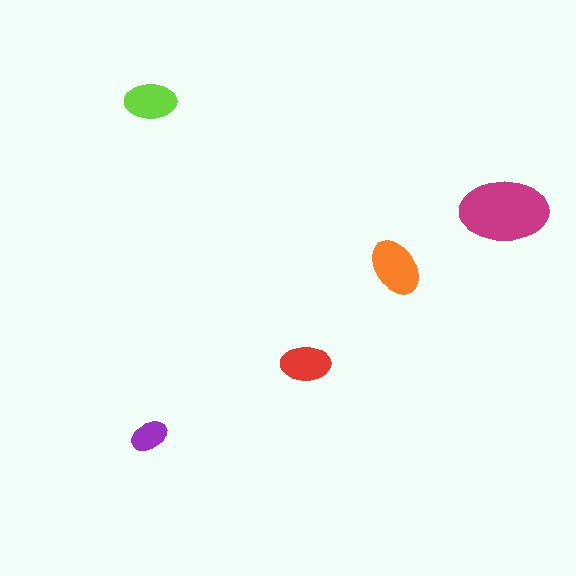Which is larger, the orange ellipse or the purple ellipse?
The orange one.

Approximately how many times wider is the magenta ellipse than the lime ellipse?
About 1.5 times wider.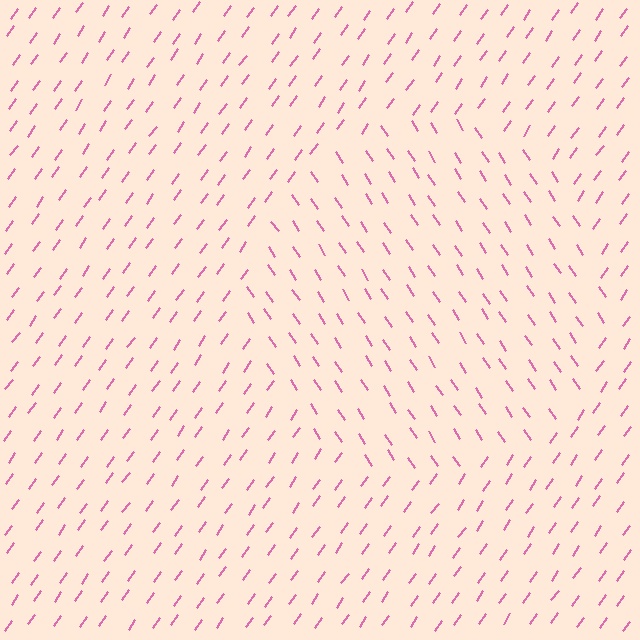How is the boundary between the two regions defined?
The boundary is defined purely by a change in line orientation (approximately 68 degrees difference). All lines are the same color and thickness.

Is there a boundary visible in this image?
Yes, there is a texture boundary formed by a change in line orientation.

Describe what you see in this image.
The image is filled with small pink line segments. A circle region in the image has lines oriented differently from the surrounding lines, creating a visible texture boundary.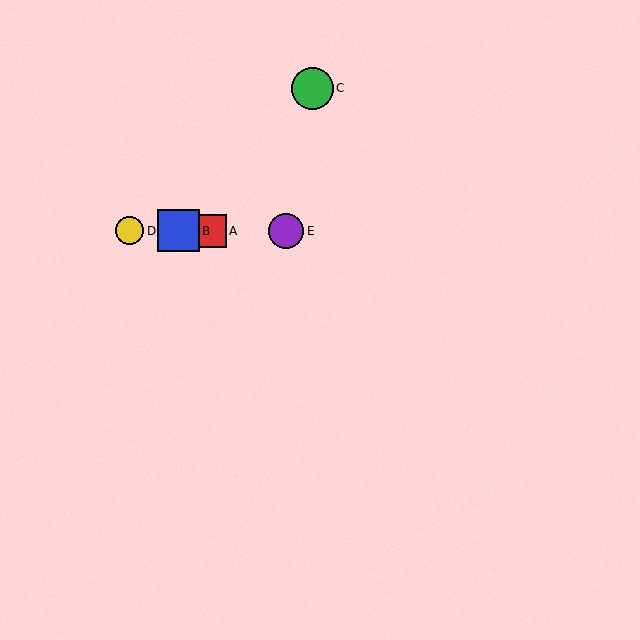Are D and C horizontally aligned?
No, D is at y≈231 and C is at y≈88.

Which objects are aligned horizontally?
Objects A, B, D, E are aligned horizontally.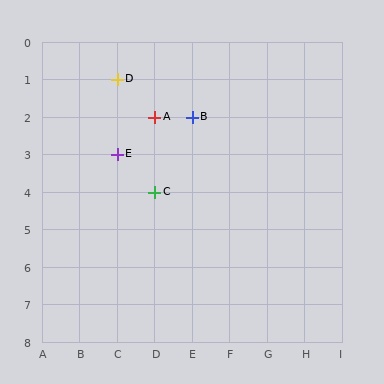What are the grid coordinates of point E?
Point E is at grid coordinates (C, 3).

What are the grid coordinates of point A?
Point A is at grid coordinates (D, 2).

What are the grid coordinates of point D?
Point D is at grid coordinates (C, 1).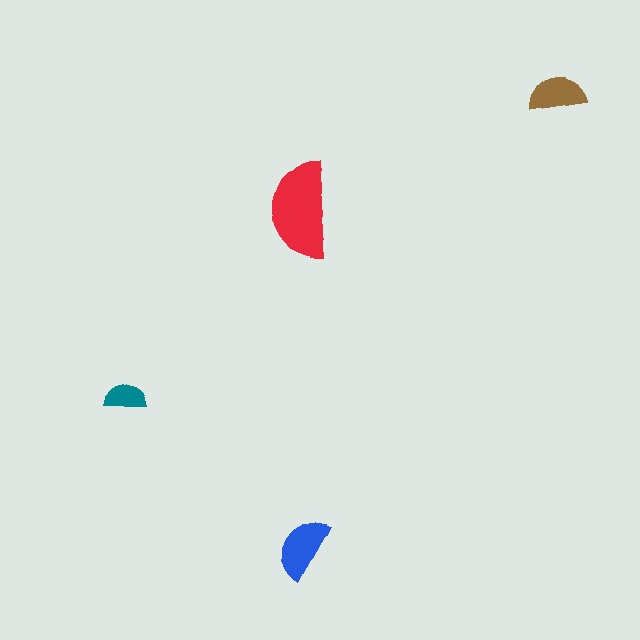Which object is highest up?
The brown semicircle is topmost.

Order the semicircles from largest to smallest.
the red one, the blue one, the brown one, the teal one.